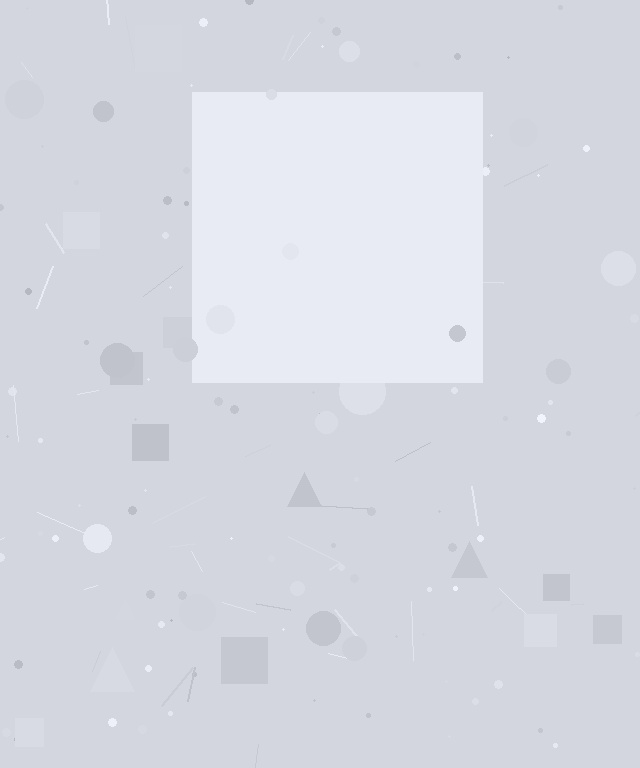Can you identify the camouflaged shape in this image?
The camouflaged shape is a square.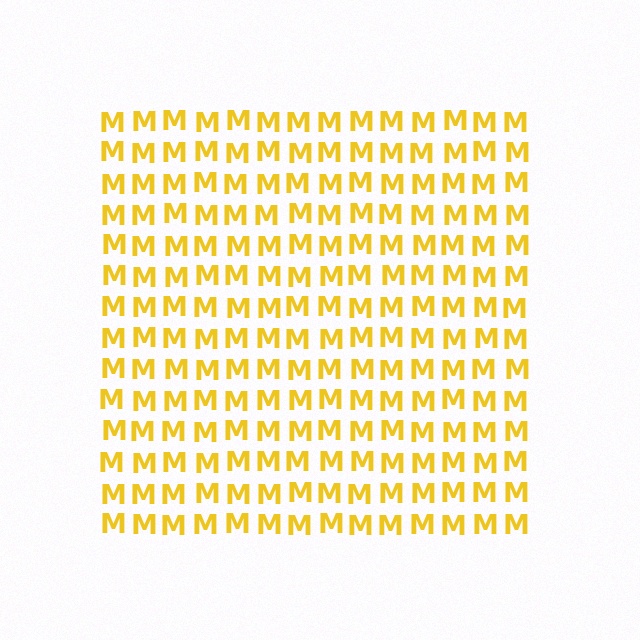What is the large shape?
The large shape is a square.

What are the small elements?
The small elements are letter M's.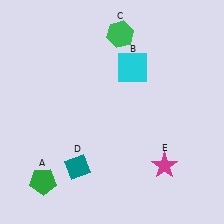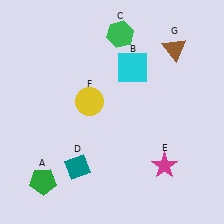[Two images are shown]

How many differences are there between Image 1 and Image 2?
There are 2 differences between the two images.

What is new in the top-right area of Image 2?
A brown triangle (G) was added in the top-right area of Image 2.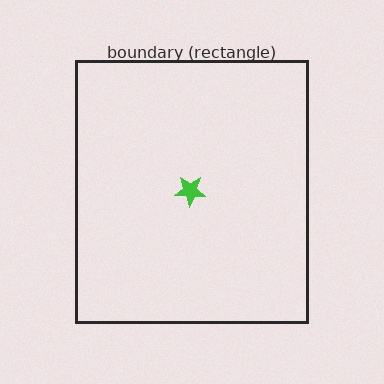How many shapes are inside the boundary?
1 inside, 0 outside.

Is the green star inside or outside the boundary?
Inside.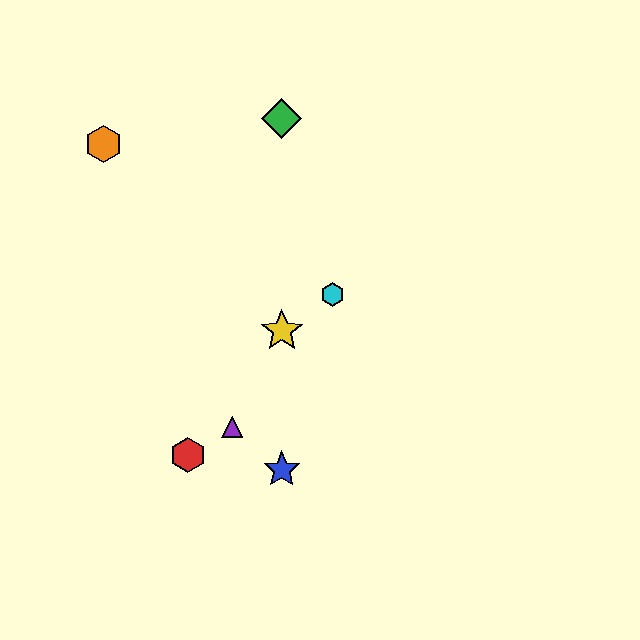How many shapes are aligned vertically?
3 shapes (the blue star, the green diamond, the yellow star) are aligned vertically.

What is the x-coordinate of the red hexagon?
The red hexagon is at x≈188.